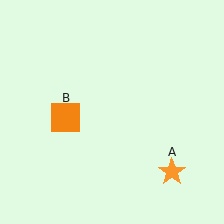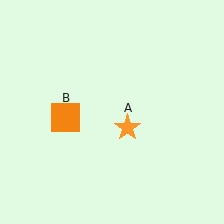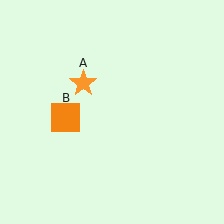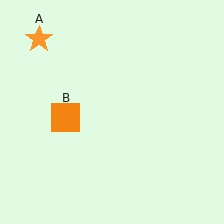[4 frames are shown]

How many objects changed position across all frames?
1 object changed position: orange star (object A).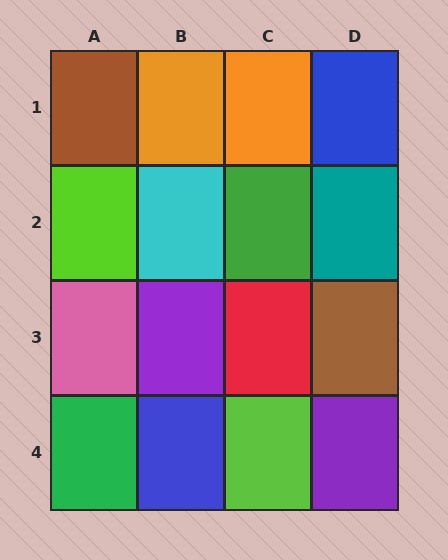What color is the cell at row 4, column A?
Green.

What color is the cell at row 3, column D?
Brown.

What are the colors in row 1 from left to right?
Brown, orange, orange, blue.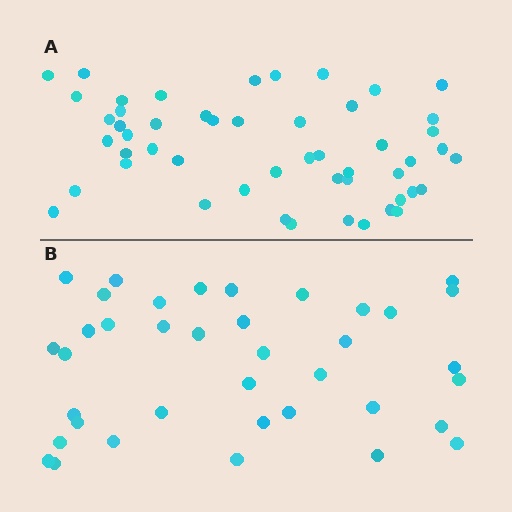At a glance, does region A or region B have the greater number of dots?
Region A (the top region) has more dots.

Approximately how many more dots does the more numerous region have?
Region A has approximately 15 more dots than region B.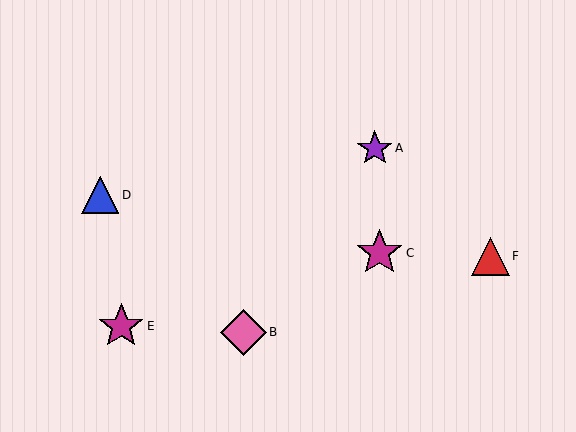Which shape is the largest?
The magenta star (labeled C) is the largest.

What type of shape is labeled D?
Shape D is a blue triangle.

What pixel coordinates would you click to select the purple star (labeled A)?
Click at (375, 149) to select the purple star A.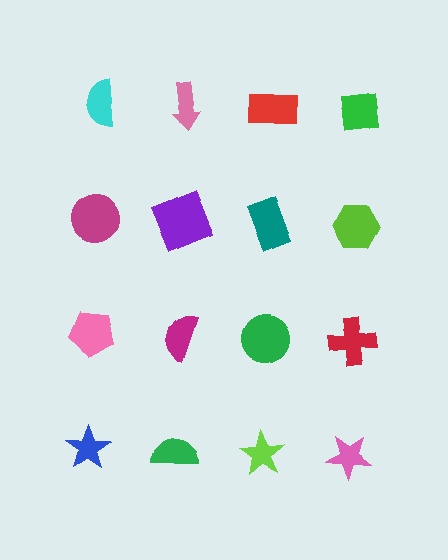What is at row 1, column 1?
A cyan semicircle.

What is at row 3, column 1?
A pink pentagon.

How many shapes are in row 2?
4 shapes.